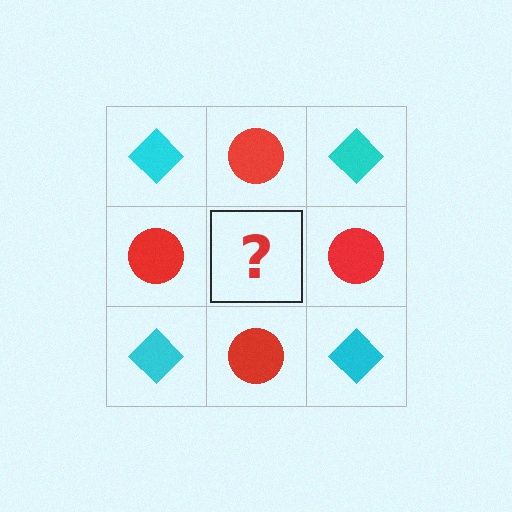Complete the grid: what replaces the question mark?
The question mark should be replaced with a cyan diamond.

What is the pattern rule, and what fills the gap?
The rule is that it alternates cyan diamond and red circle in a checkerboard pattern. The gap should be filled with a cyan diamond.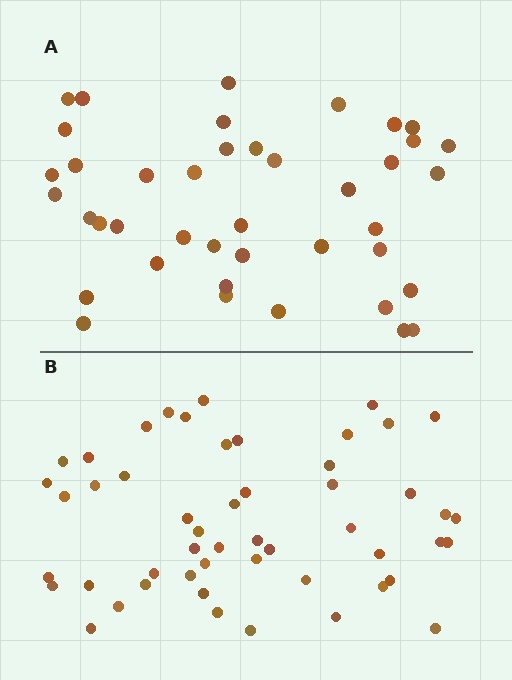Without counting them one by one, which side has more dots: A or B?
Region B (the bottom region) has more dots.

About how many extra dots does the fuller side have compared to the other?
Region B has roughly 10 or so more dots than region A.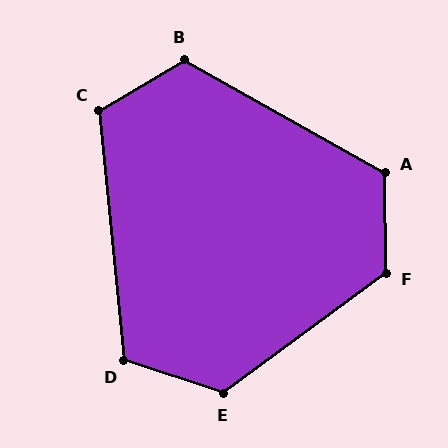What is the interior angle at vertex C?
Approximately 115 degrees (obtuse).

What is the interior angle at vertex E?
Approximately 125 degrees (obtuse).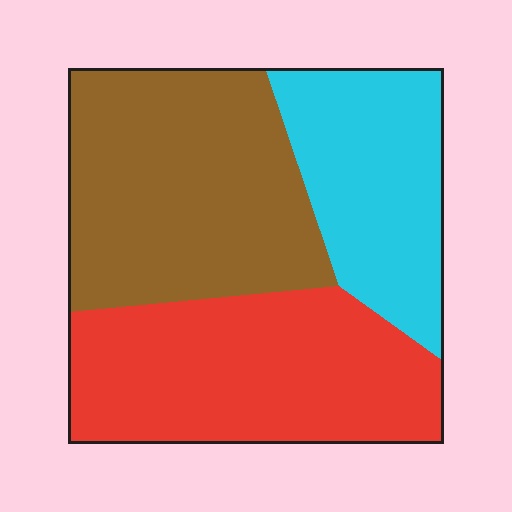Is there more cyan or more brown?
Brown.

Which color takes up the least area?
Cyan, at roughly 25%.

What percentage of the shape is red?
Red takes up between a quarter and a half of the shape.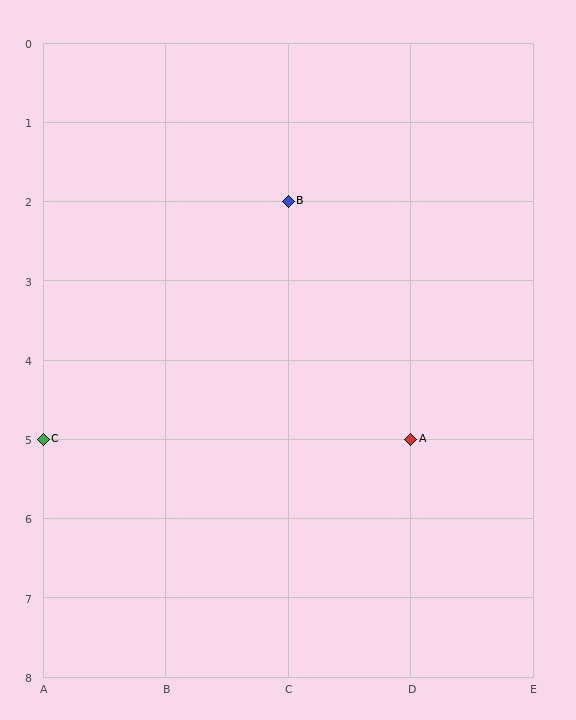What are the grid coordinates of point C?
Point C is at grid coordinates (A, 5).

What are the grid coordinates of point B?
Point B is at grid coordinates (C, 2).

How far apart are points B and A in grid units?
Points B and A are 1 column and 3 rows apart (about 3.2 grid units diagonally).